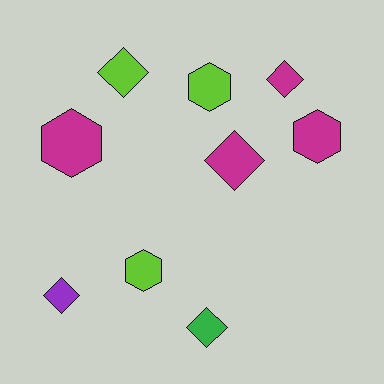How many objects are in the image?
There are 9 objects.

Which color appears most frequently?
Magenta, with 4 objects.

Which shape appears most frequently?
Diamond, with 5 objects.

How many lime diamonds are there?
There is 1 lime diamond.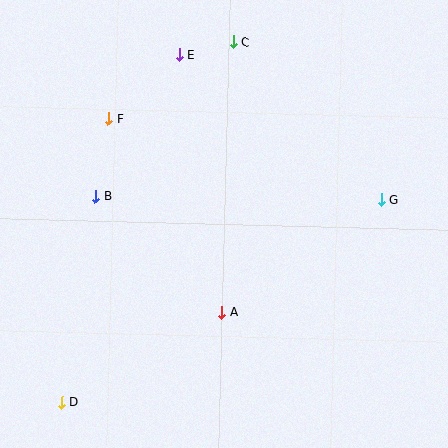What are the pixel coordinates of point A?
Point A is at (221, 312).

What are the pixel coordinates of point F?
Point F is at (108, 119).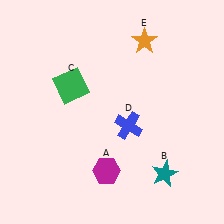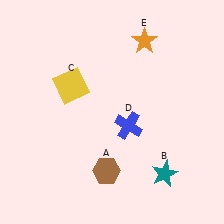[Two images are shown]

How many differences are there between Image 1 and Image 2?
There are 2 differences between the two images.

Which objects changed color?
A changed from magenta to brown. C changed from green to yellow.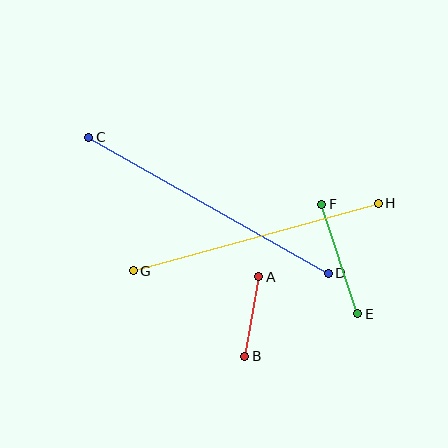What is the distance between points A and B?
The distance is approximately 81 pixels.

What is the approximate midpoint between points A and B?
The midpoint is at approximately (252, 317) pixels.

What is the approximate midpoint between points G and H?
The midpoint is at approximately (256, 237) pixels.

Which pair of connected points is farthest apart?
Points C and D are farthest apart.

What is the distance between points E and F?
The distance is approximately 116 pixels.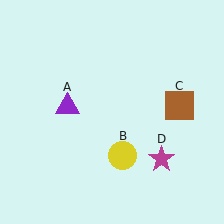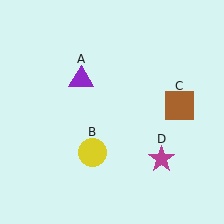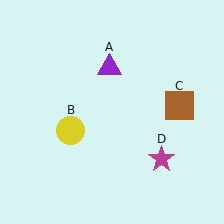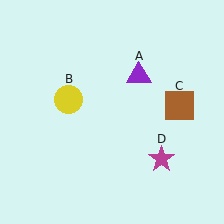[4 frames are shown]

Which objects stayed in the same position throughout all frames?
Brown square (object C) and magenta star (object D) remained stationary.